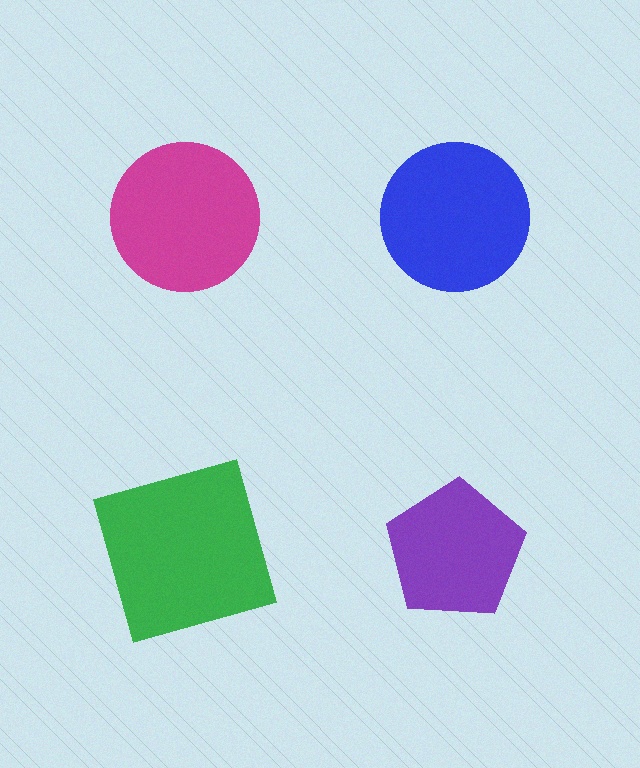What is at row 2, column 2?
A purple pentagon.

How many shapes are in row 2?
2 shapes.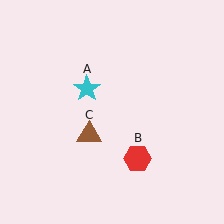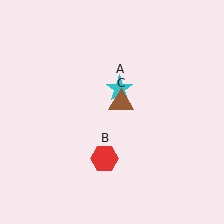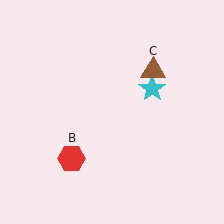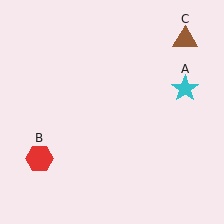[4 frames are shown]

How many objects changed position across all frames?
3 objects changed position: cyan star (object A), red hexagon (object B), brown triangle (object C).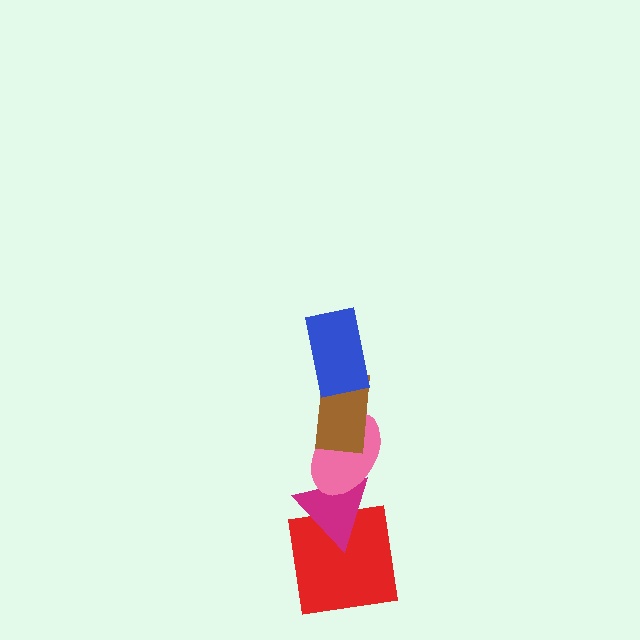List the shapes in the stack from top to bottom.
From top to bottom: the blue rectangle, the brown rectangle, the pink ellipse, the magenta triangle, the red square.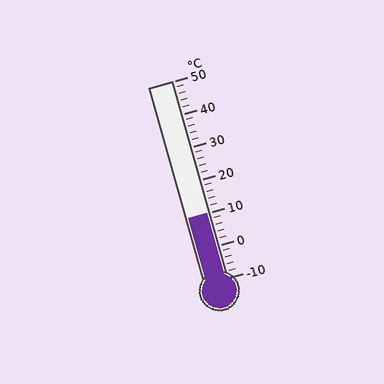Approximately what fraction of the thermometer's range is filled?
The thermometer is filled to approximately 35% of its range.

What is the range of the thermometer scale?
The thermometer scale ranges from -10°C to 50°C.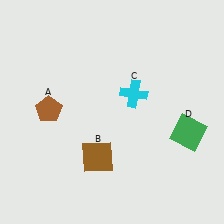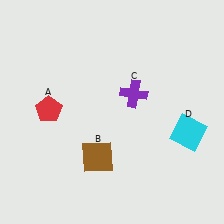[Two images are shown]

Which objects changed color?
A changed from brown to red. C changed from cyan to purple. D changed from green to cyan.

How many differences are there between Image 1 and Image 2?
There are 3 differences between the two images.